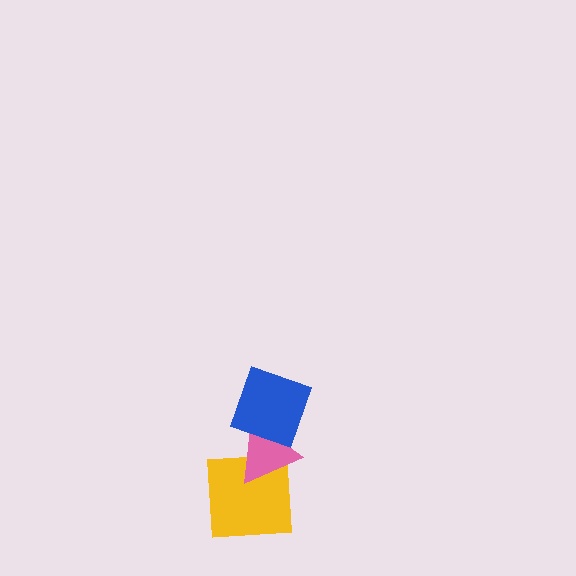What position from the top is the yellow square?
The yellow square is 3rd from the top.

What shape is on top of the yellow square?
The pink triangle is on top of the yellow square.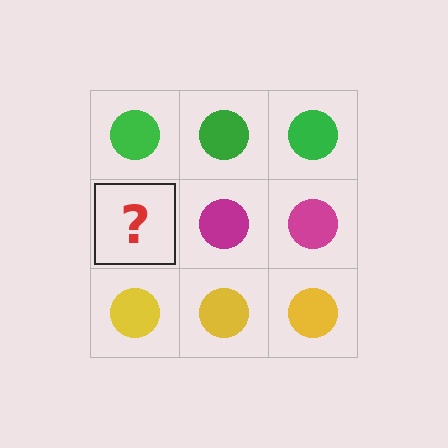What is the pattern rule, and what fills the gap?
The rule is that each row has a consistent color. The gap should be filled with a magenta circle.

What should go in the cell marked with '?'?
The missing cell should contain a magenta circle.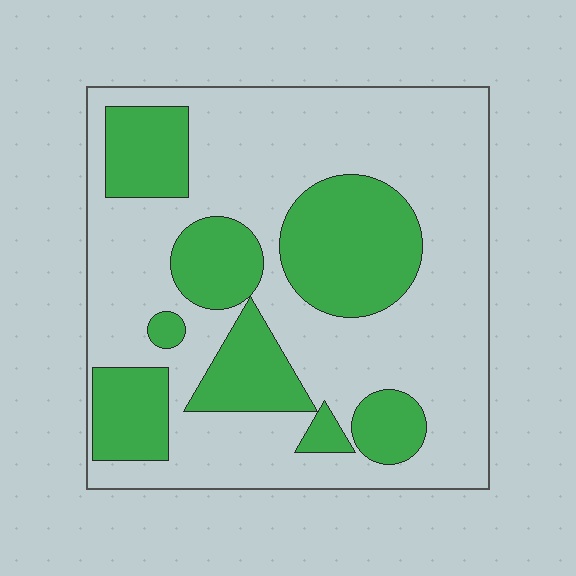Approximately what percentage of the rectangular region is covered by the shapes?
Approximately 35%.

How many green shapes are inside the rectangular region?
8.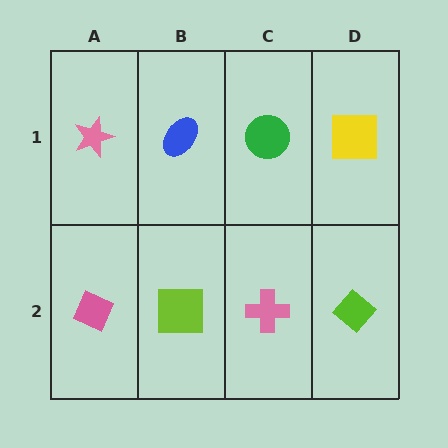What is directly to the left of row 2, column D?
A pink cross.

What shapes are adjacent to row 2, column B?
A blue ellipse (row 1, column B), a pink diamond (row 2, column A), a pink cross (row 2, column C).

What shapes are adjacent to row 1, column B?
A lime square (row 2, column B), a pink star (row 1, column A), a green circle (row 1, column C).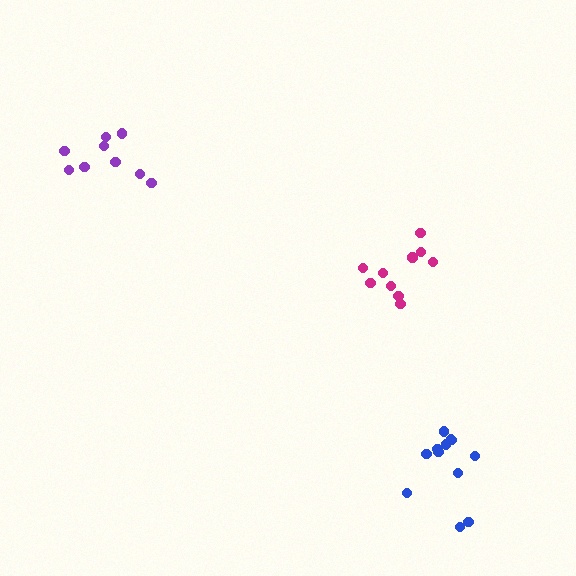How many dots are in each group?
Group 1: 12 dots, Group 2: 10 dots, Group 3: 9 dots (31 total).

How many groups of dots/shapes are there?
There are 3 groups.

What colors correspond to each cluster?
The clusters are colored: blue, magenta, purple.